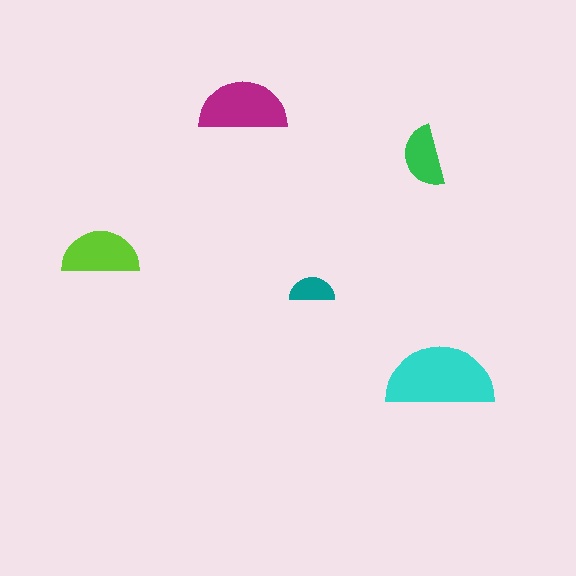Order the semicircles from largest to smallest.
the cyan one, the magenta one, the lime one, the green one, the teal one.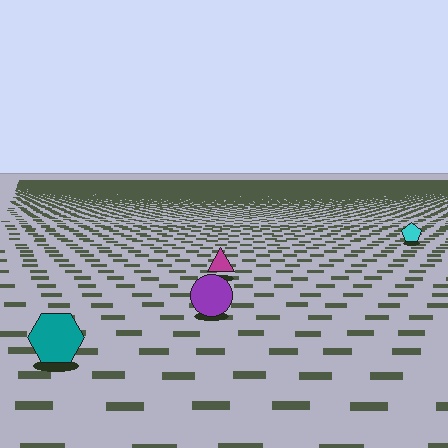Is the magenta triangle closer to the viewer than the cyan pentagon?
Yes. The magenta triangle is closer — you can tell from the texture gradient: the ground texture is coarser near it.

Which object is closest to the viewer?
The teal hexagon is closest. The texture marks near it are larger and more spread out.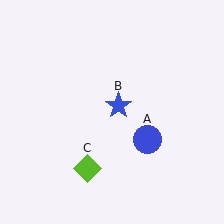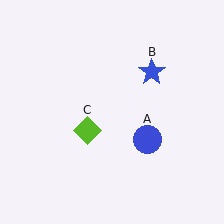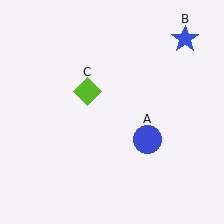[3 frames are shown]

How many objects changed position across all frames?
2 objects changed position: blue star (object B), lime diamond (object C).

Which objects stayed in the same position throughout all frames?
Blue circle (object A) remained stationary.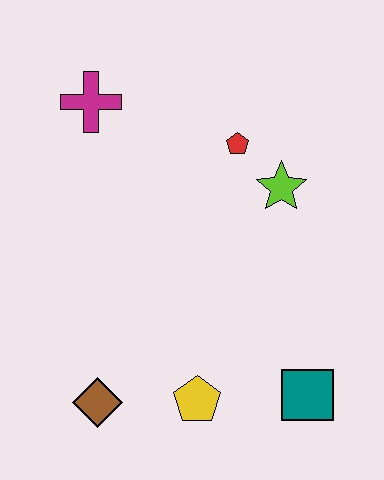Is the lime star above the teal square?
Yes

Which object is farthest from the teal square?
The magenta cross is farthest from the teal square.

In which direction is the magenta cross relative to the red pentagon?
The magenta cross is to the left of the red pentagon.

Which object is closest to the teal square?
The yellow pentagon is closest to the teal square.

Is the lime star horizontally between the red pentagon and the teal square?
Yes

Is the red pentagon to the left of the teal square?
Yes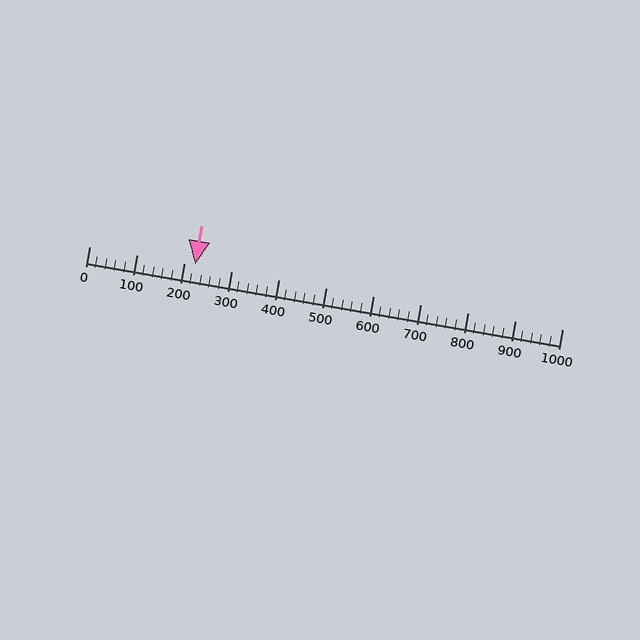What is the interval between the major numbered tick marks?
The major tick marks are spaced 100 units apart.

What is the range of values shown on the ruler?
The ruler shows values from 0 to 1000.